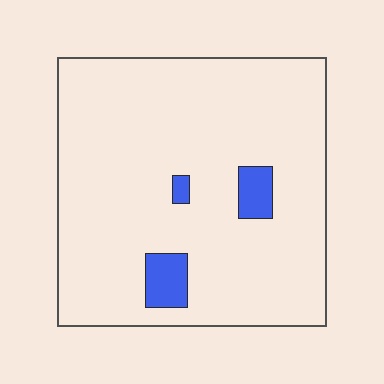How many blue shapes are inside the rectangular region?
3.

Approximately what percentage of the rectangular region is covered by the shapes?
Approximately 5%.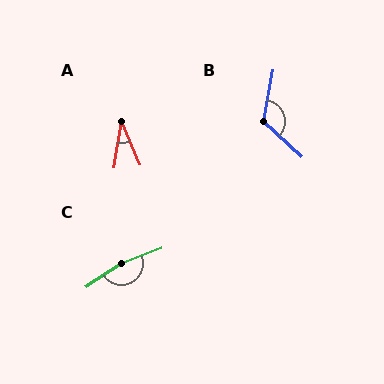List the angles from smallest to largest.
A (33°), B (123°), C (168°).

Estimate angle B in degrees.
Approximately 123 degrees.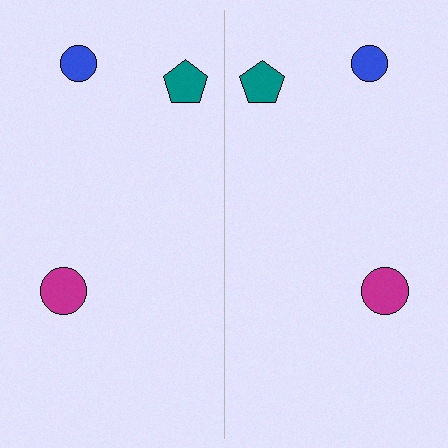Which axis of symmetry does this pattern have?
The pattern has a vertical axis of symmetry running through the center of the image.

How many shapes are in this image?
There are 6 shapes in this image.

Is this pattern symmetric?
Yes, this pattern has bilateral (reflection) symmetry.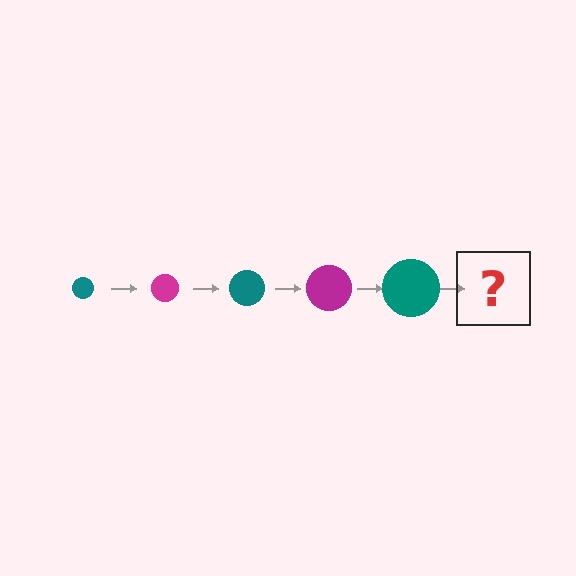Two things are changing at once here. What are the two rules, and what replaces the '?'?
The two rules are that the circle grows larger each step and the color cycles through teal and magenta. The '?' should be a magenta circle, larger than the previous one.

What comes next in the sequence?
The next element should be a magenta circle, larger than the previous one.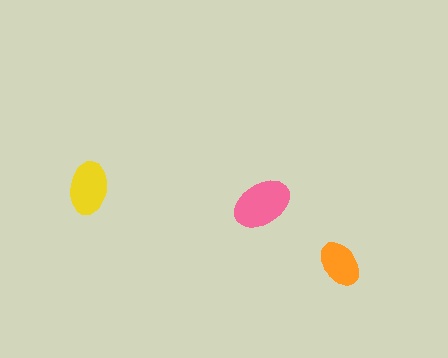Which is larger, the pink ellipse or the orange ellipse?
The pink one.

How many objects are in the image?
There are 3 objects in the image.